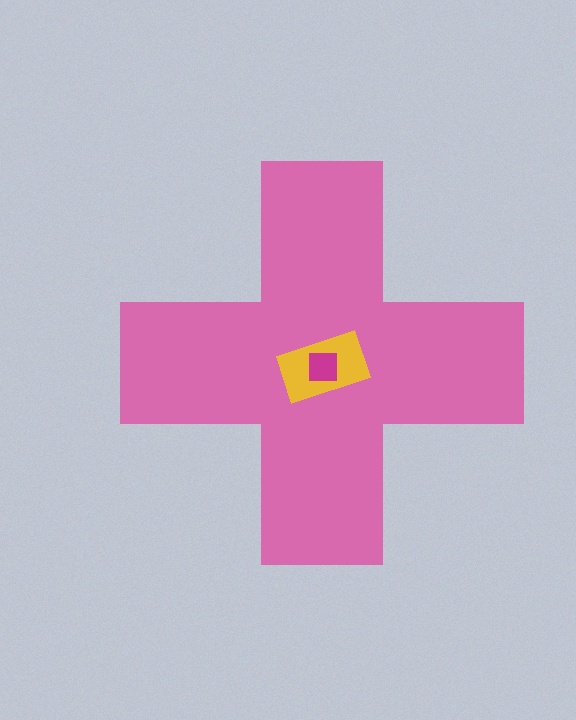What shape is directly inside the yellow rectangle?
The magenta square.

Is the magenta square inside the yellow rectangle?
Yes.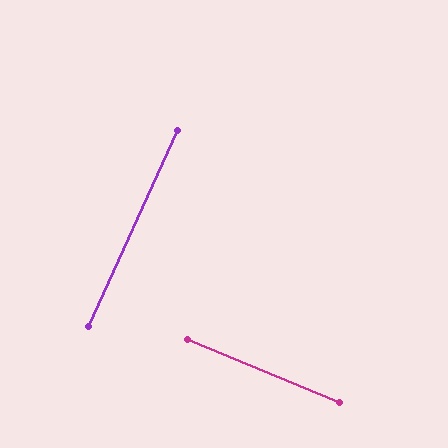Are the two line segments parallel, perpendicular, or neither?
Perpendicular — they meet at approximately 88°.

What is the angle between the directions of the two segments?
Approximately 88 degrees.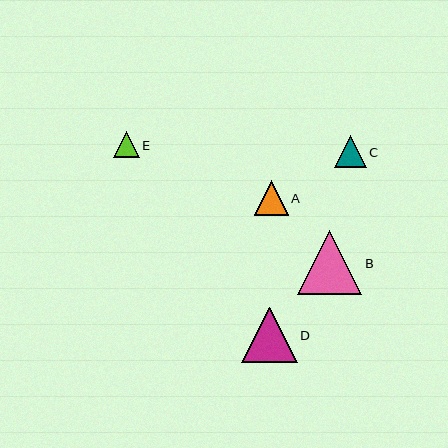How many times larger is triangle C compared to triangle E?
Triangle C is approximately 1.2 times the size of triangle E.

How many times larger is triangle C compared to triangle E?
Triangle C is approximately 1.2 times the size of triangle E.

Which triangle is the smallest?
Triangle E is the smallest with a size of approximately 26 pixels.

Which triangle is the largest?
Triangle B is the largest with a size of approximately 64 pixels.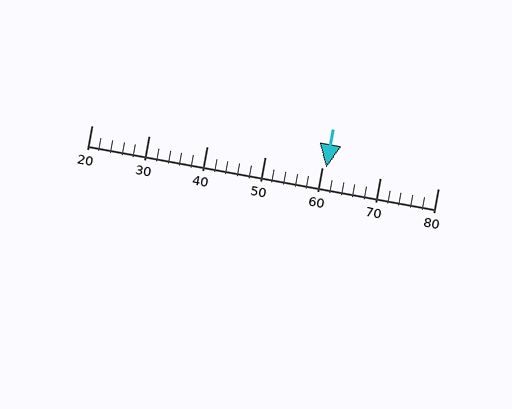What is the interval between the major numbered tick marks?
The major tick marks are spaced 10 units apart.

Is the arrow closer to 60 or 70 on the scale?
The arrow is closer to 60.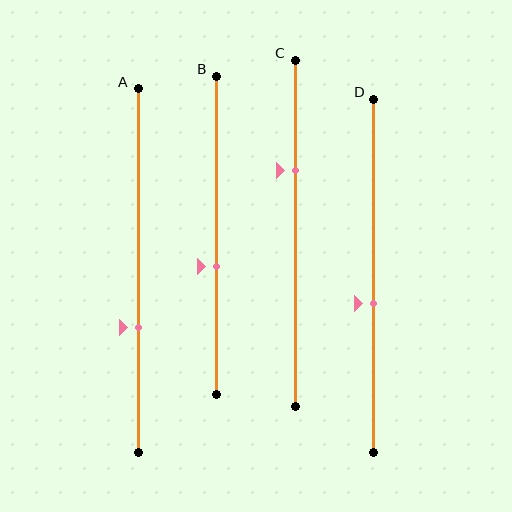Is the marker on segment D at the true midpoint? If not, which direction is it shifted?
No, the marker on segment D is shifted downward by about 8% of the segment length.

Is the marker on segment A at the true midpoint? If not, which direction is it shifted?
No, the marker on segment A is shifted downward by about 16% of the segment length.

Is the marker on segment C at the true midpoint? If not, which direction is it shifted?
No, the marker on segment C is shifted upward by about 18% of the segment length.